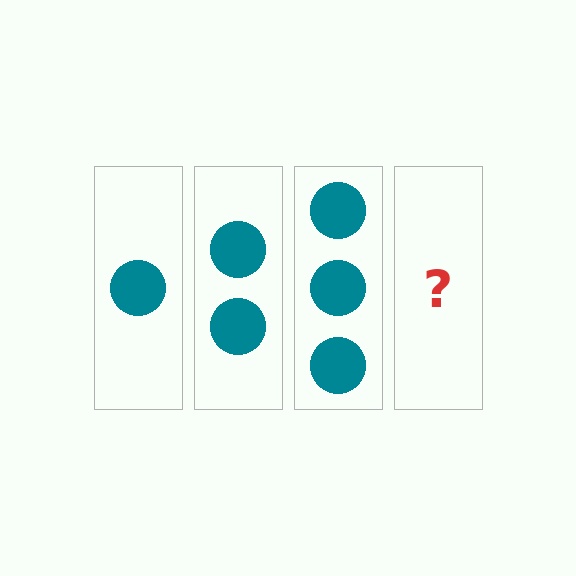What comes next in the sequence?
The next element should be 4 circles.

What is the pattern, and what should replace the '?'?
The pattern is that each step adds one more circle. The '?' should be 4 circles.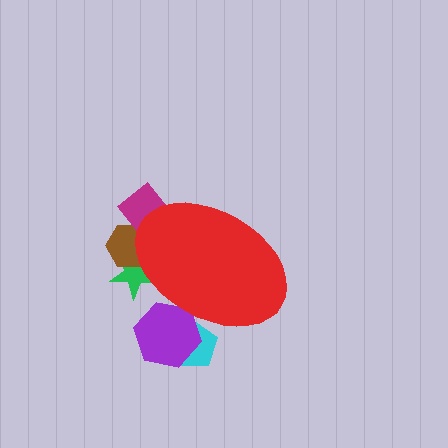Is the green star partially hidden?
Yes, the green star is partially hidden behind the red ellipse.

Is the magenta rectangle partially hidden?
Yes, the magenta rectangle is partially hidden behind the red ellipse.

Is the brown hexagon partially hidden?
Yes, the brown hexagon is partially hidden behind the red ellipse.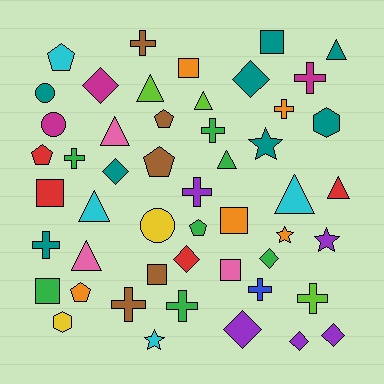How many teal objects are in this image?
There are 8 teal objects.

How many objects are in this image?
There are 50 objects.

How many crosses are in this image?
There are 11 crosses.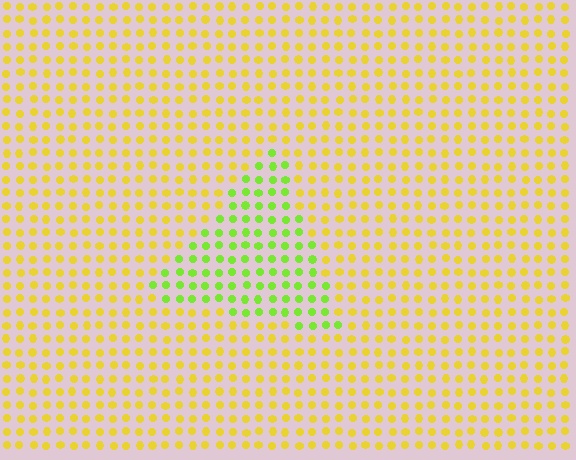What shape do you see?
I see a triangle.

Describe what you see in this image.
The image is filled with small yellow elements in a uniform arrangement. A triangle-shaped region is visible where the elements are tinted to a slightly different hue, forming a subtle color boundary.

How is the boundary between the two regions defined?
The boundary is defined purely by a slight shift in hue (about 44 degrees). Spacing, size, and orientation are identical on both sides.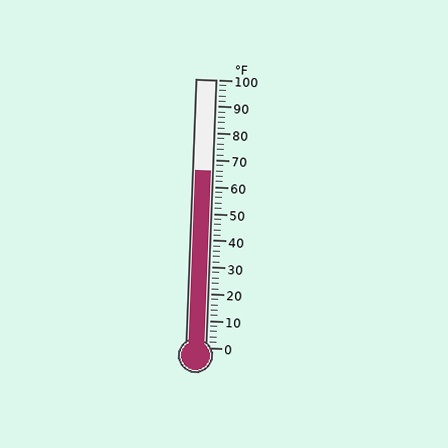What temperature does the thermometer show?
The thermometer shows approximately 66°F.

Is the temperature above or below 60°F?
The temperature is above 60°F.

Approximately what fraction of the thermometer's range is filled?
The thermometer is filled to approximately 65% of its range.